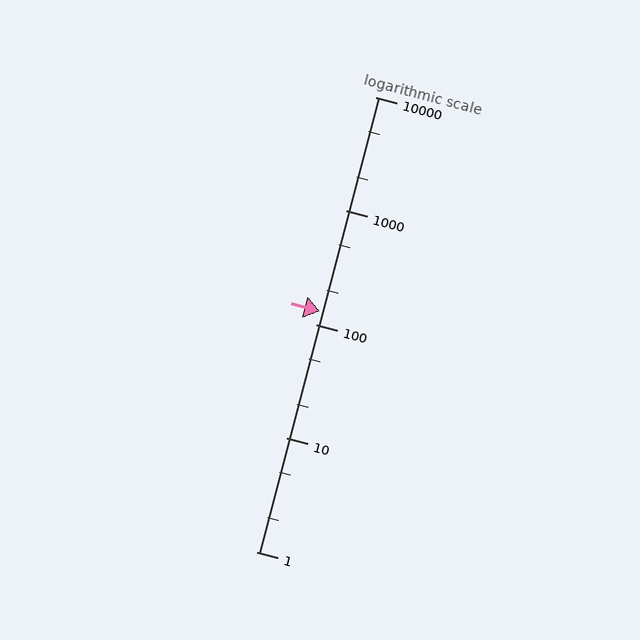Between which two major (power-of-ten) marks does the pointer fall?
The pointer is between 100 and 1000.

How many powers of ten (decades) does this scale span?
The scale spans 4 decades, from 1 to 10000.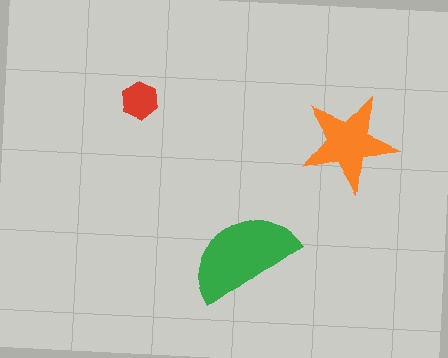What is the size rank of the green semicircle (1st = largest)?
1st.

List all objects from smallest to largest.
The red hexagon, the orange star, the green semicircle.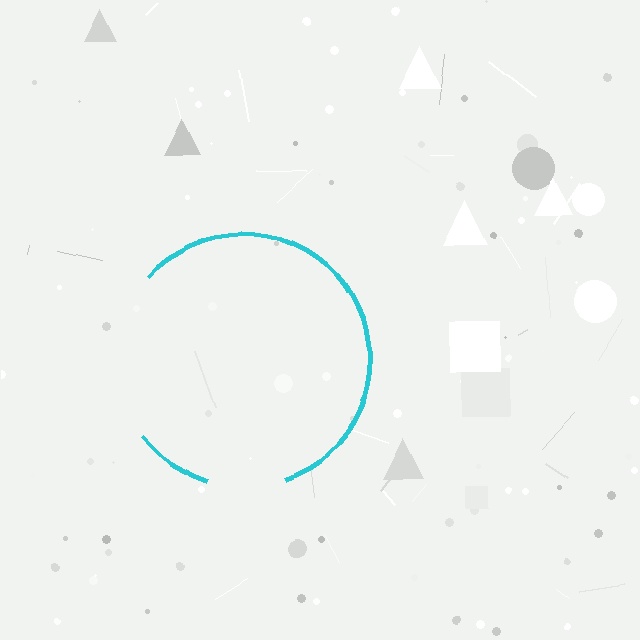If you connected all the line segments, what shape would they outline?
They would outline a circle.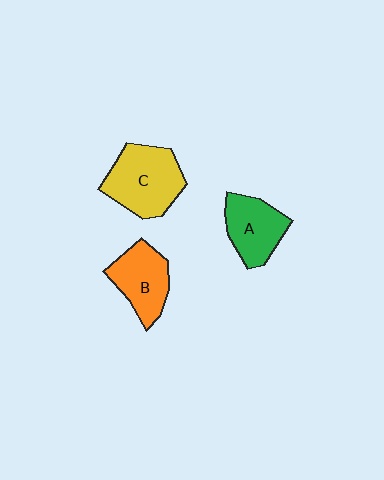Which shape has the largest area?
Shape C (yellow).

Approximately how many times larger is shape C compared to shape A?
Approximately 1.3 times.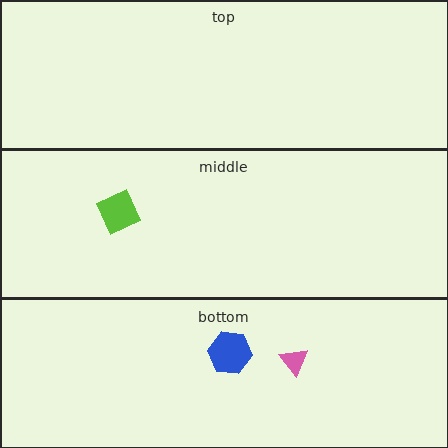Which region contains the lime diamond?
The middle region.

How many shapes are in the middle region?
1.